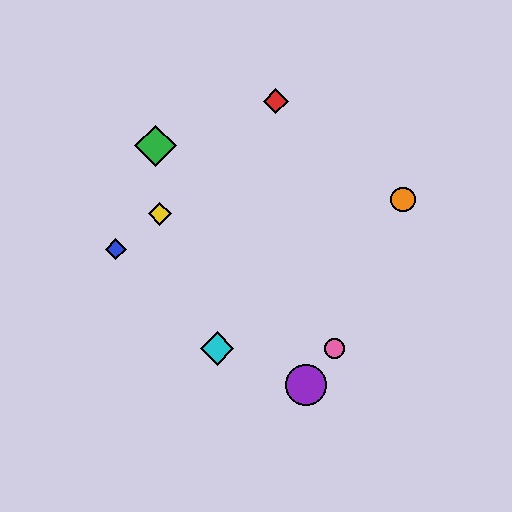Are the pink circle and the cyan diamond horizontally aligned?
Yes, both are at y≈349.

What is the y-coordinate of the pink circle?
The pink circle is at y≈349.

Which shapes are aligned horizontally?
The cyan diamond, the pink circle are aligned horizontally.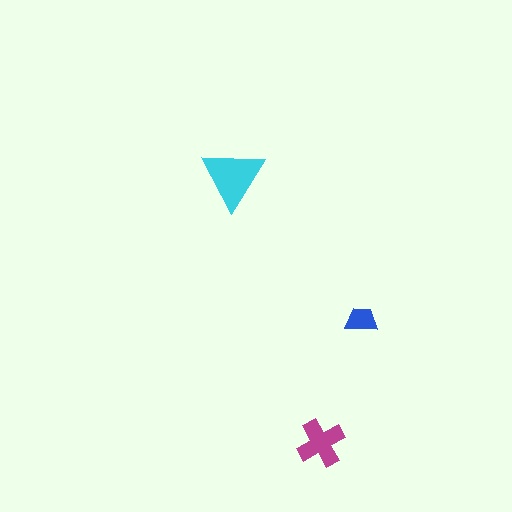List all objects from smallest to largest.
The blue trapezoid, the magenta cross, the cyan triangle.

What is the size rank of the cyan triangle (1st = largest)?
1st.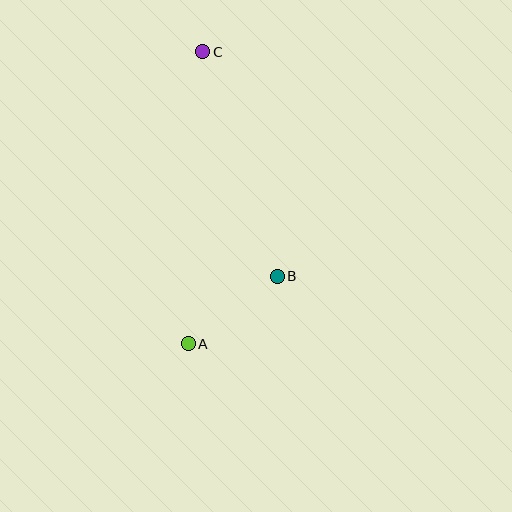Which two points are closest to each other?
Points A and B are closest to each other.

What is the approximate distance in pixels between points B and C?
The distance between B and C is approximately 236 pixels.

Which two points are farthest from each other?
Points A and C are farthest from each other.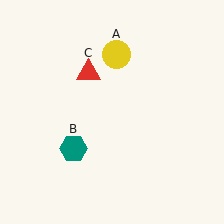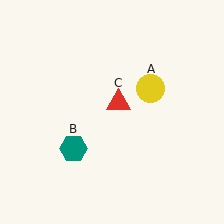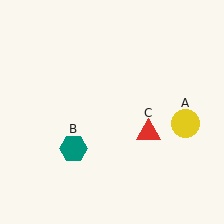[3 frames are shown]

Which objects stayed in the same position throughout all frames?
Teal hexagon (object B) remained stationary.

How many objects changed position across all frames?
2 objects changed position: yellow circle (object A), red triangle (object C).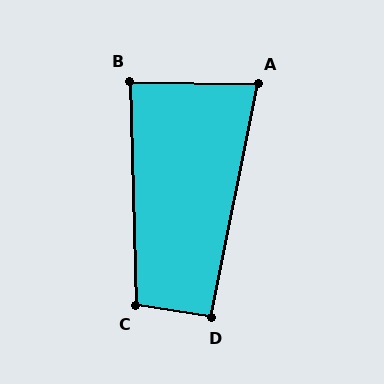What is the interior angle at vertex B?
Approximately 87 degrees (approximately right).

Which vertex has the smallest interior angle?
A, at approximately 80 degrees.